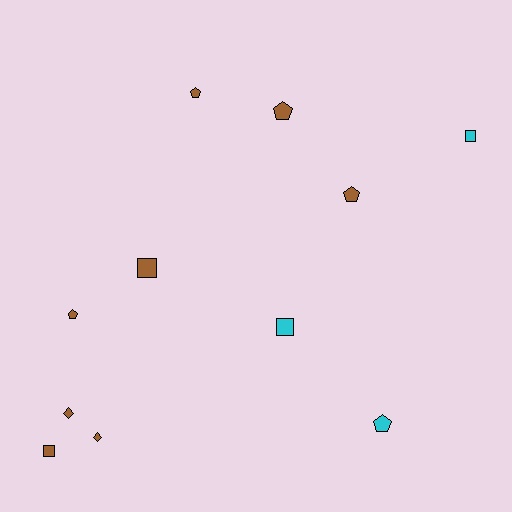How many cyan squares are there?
There are 2 cyan squares.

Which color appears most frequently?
Brown, with 8 objects.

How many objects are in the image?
There are 11 objects.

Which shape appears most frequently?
Pentagon, with 5 objects.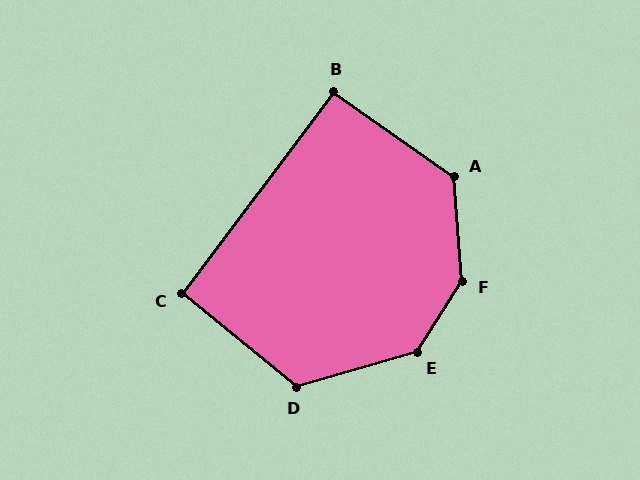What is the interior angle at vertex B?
Approximately 92 degrees (approximately right).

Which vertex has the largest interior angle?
F, at approximately 143 degrees.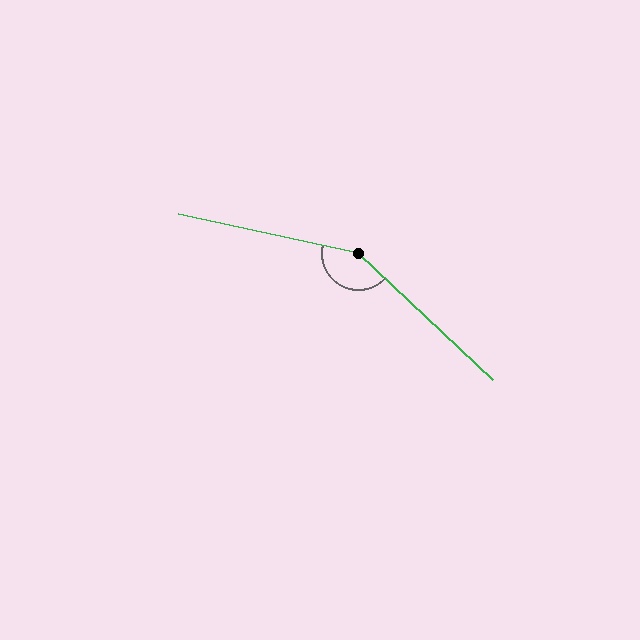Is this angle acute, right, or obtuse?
It is obtuse.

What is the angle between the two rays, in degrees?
Approximately 149 degrees.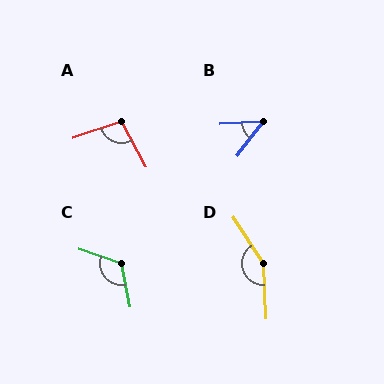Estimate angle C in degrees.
Approximately 121 degrees.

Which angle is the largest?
D, at approximately 149 degrees.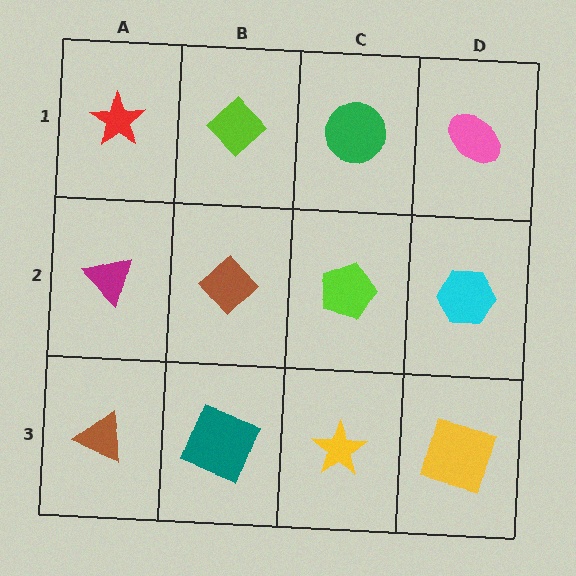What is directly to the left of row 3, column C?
A teal square.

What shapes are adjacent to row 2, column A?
A red star (row 1, column A), a brown triangle (row 3, column A), a brown diamond (row 2, column B).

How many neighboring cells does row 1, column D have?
2.